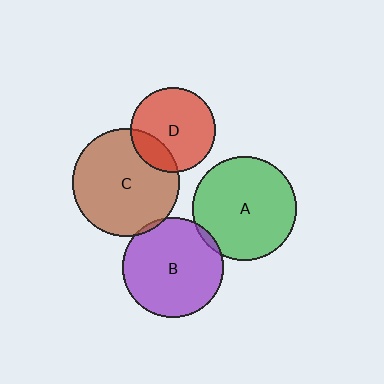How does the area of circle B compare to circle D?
Approximately 1.4 times.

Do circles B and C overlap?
Yes.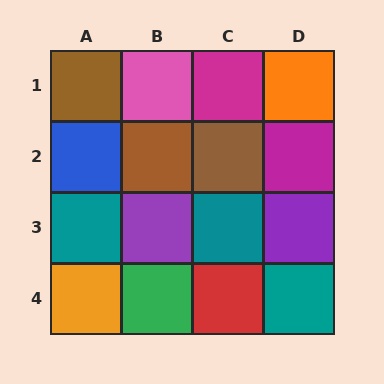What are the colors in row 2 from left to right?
Blue, brown, brown, magenta.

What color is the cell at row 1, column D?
Orange.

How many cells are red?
1 cell is red.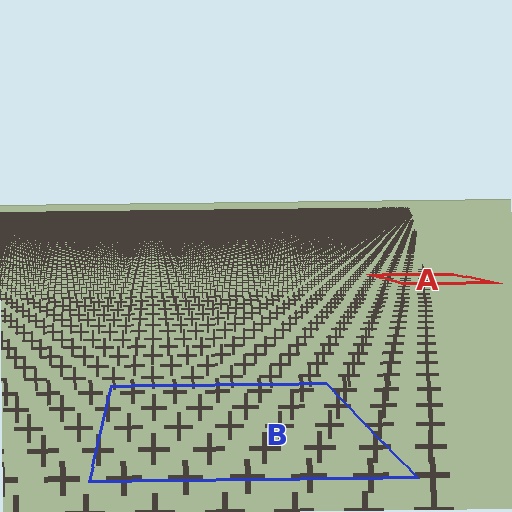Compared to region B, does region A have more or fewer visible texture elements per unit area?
Region A has more texture elements per unit area — they are packed more densely because it is farther away.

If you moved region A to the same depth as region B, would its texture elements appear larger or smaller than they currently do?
They would appear larger. At a closer depth, the same texture elements are projected at a bigger on-screen size.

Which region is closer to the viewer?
Region B is closer. The texture elements there are larger and more spread out.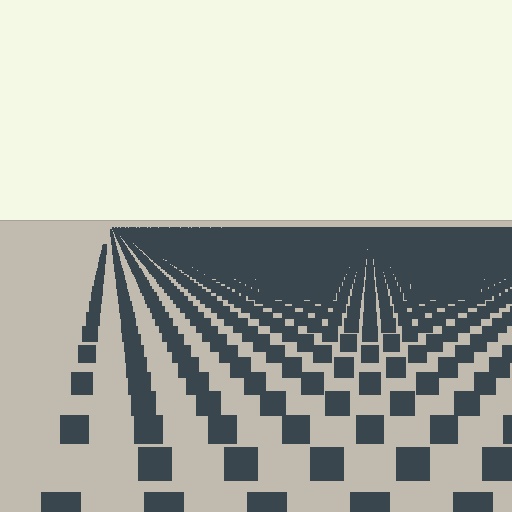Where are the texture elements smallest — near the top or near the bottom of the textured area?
Near the top.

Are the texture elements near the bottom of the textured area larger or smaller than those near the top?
Larger. Near the bottom, elements are closer to the viewer and appear at a bigger on-screen size.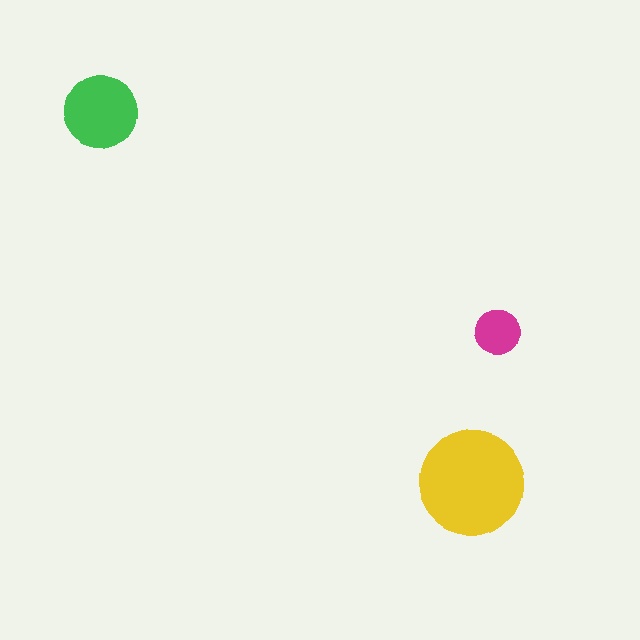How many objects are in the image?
There are 3 objects in the image.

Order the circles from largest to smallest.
the yellow one, the green one, the magenta one.